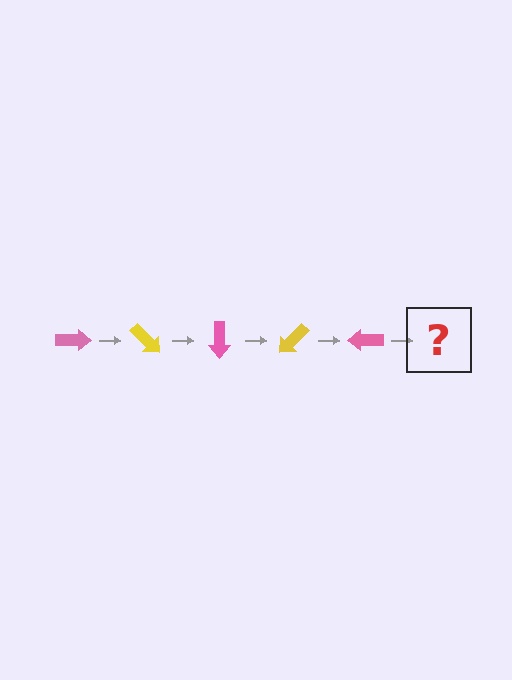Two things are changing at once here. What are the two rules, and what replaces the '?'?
The two rules are that it rotates 45 degrees each step and the color cycles through pink and yellow. The '?' should be a yellow arrow, rotated 225 degrees from the start.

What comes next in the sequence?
The next element should be a yellow arrow, rotated 225 degrees from the start.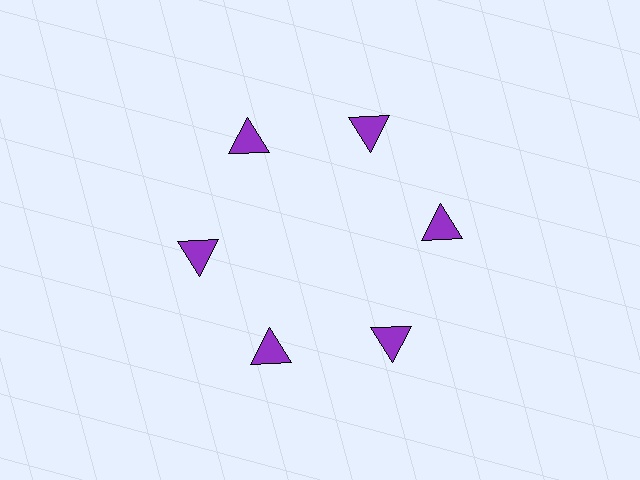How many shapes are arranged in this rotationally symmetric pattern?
There are 6 shapes, arranged in 6 groups of 1.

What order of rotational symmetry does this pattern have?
This pattern has 6-fold rotational symmetry.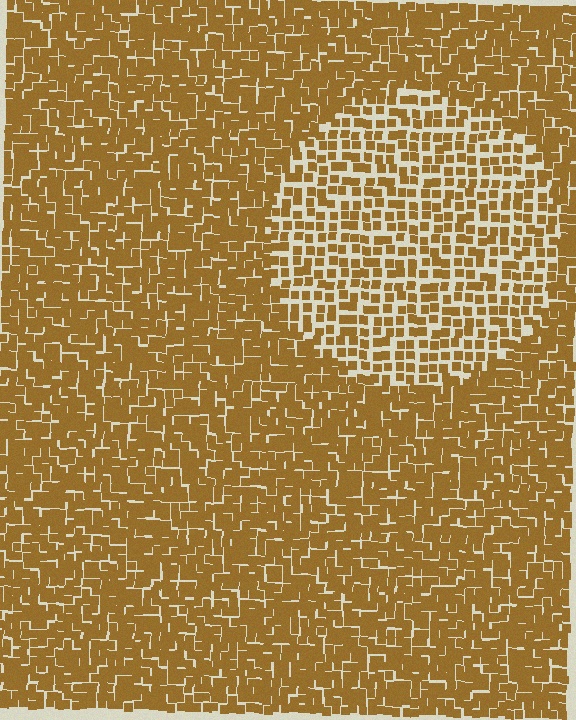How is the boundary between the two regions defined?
The boundary is defined by a change in element density (approximately 1.8x ratio). All elements are the same color, size, and shape.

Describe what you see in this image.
The image contains small brown elements arranged at two different densities. A circle-shaped region is visible where the elements are less densely packed than the surrounding area.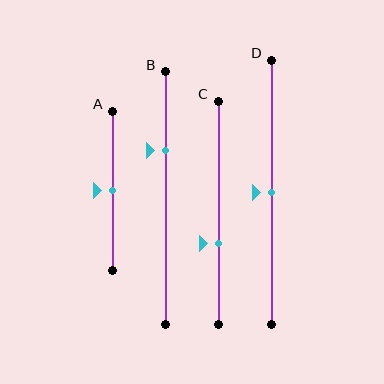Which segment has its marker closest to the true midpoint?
Segment A has its marker closest to the true midpoint.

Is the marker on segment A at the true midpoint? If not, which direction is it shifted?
Yes, the marker on segment A is at the true midpoint.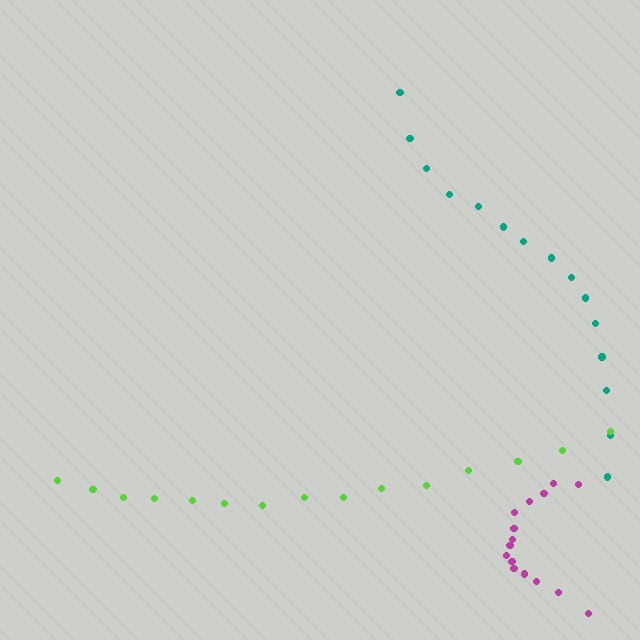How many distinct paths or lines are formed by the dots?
There are 3 distinct paths.